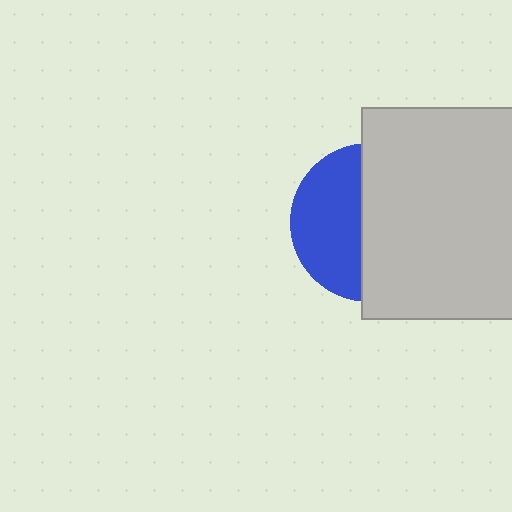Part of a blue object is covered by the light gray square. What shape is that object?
It is a circle.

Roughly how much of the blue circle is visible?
A small part of it is visible (roughly 44%).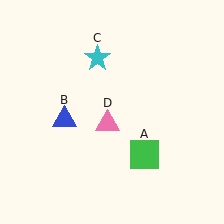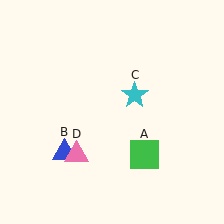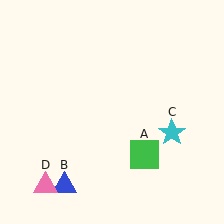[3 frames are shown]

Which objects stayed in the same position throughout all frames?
Green square (object A) remained stationary.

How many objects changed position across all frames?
3 objects changed position: blue triangle (object B), cyan star (object C), pink triangle (object D).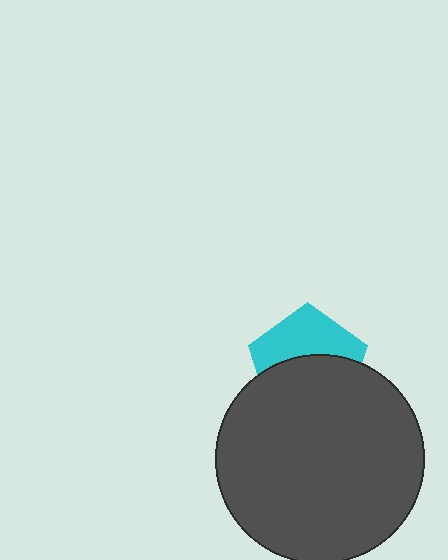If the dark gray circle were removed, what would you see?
You would see the complete cyan pentagon.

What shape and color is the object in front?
The object in front is a dark gray circle.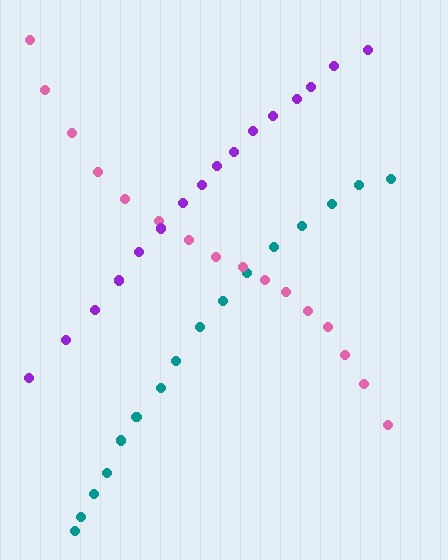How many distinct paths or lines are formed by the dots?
There are 3 distinct paths.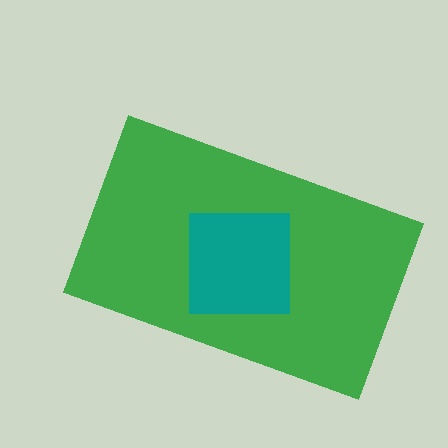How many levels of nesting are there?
2.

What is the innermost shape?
The teal square.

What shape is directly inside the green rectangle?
The teal square.